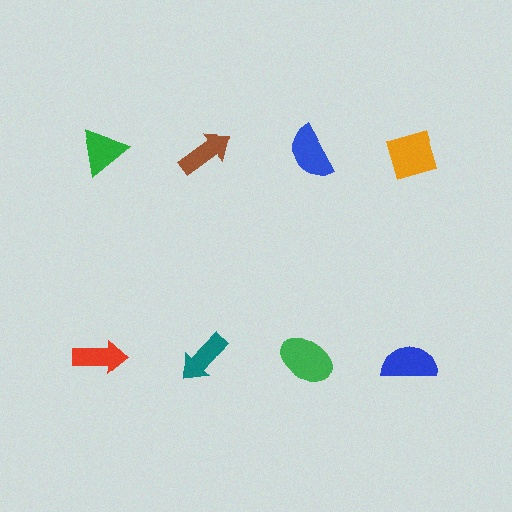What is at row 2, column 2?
A teal arrow.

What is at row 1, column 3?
A blue semicircle.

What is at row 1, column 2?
A brown arrow.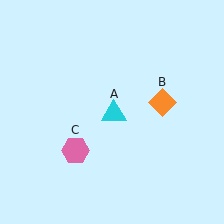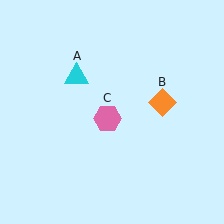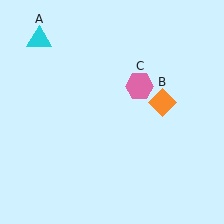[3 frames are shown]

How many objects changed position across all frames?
2 objects changed position: cyan triangle (object A), pink hexagon (object C).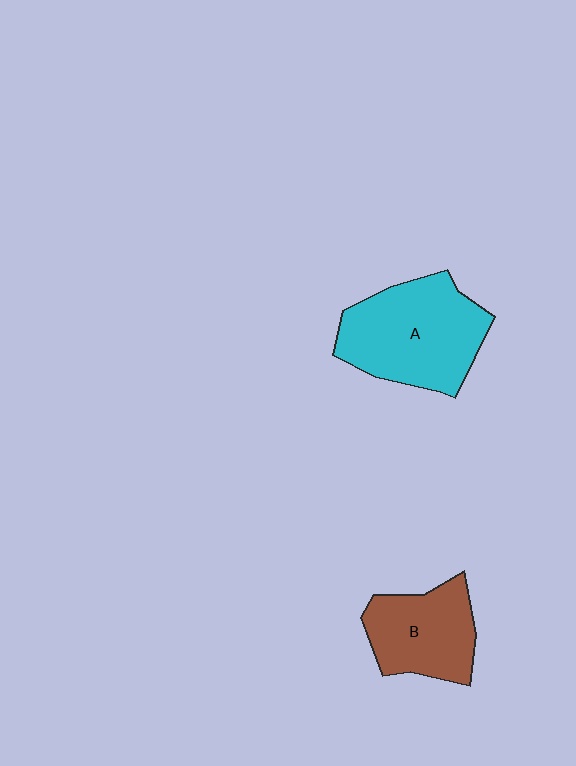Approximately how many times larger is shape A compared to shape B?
Approximately 1.4 times.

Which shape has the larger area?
Shape A (cyan).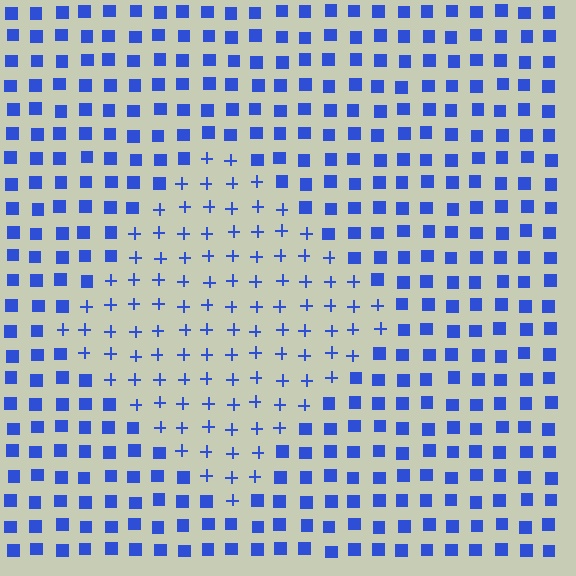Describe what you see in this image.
The image is filled with small blue elements arranged in a uniform grid. A diamond-shaped region contains plus signs, while the surrounding area contains squares. The boundary is defined purely by the change in element shape.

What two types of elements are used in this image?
The image uses plus signs inside the diamond region and squares outside it.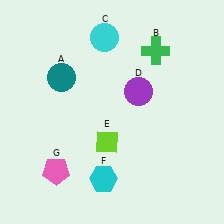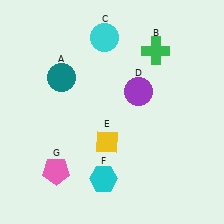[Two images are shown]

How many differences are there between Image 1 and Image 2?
There is 1 difference between the two images.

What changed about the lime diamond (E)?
In Image 1, E is lime. In Image 2, it changed to yellow.